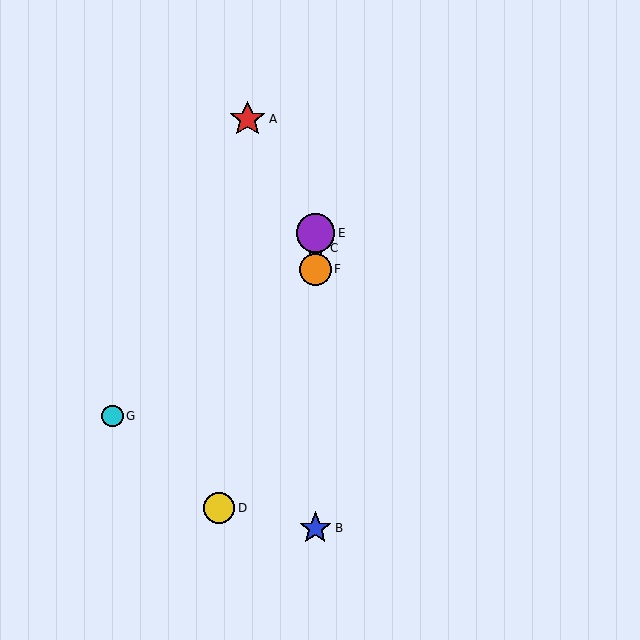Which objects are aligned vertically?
Objects B, C, E, F are aligned vertically.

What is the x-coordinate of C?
Object C is at x≈315.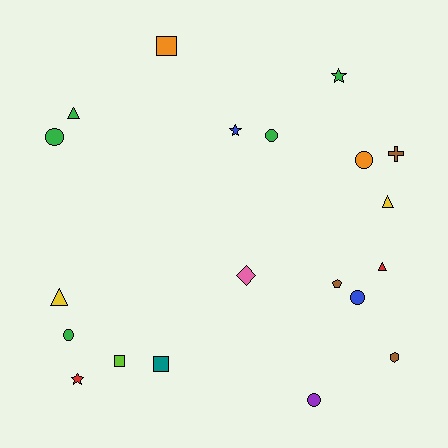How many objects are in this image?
There are 20 objects.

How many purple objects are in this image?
There is 1 purple object.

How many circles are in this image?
There are 6 circles.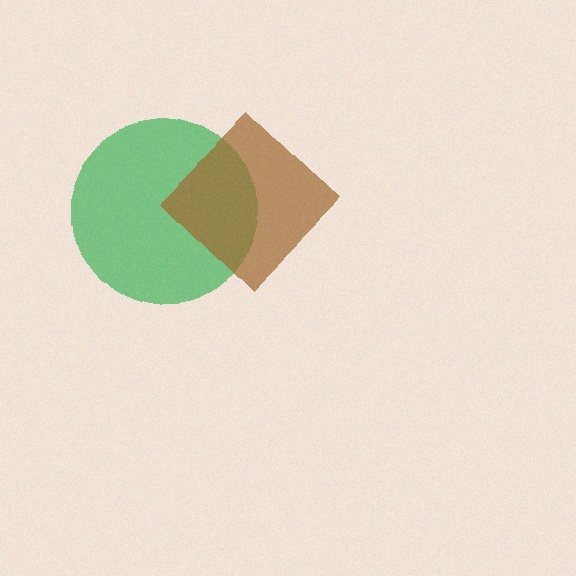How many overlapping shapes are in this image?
There are 2 overlapping shapes in the image.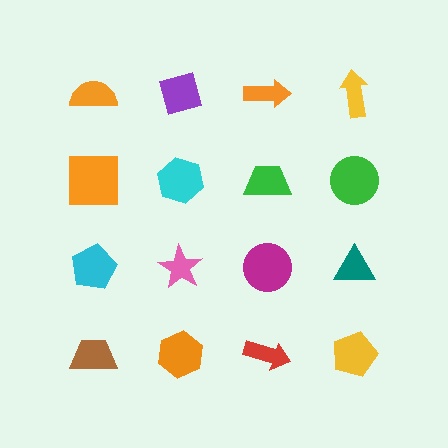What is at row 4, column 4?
A yellow pentagon.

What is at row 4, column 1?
A brown trapezoid.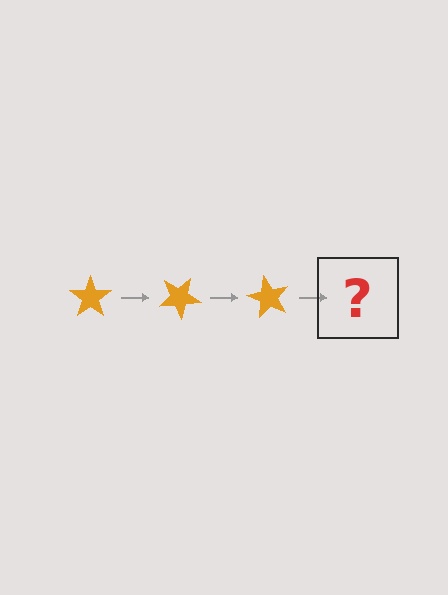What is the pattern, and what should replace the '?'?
The pattern is that the star rotates 30 degrees each step. The '?' should be an orange star rotated 90 degrees.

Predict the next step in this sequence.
The next step is an orange star rotated 90 degrees.